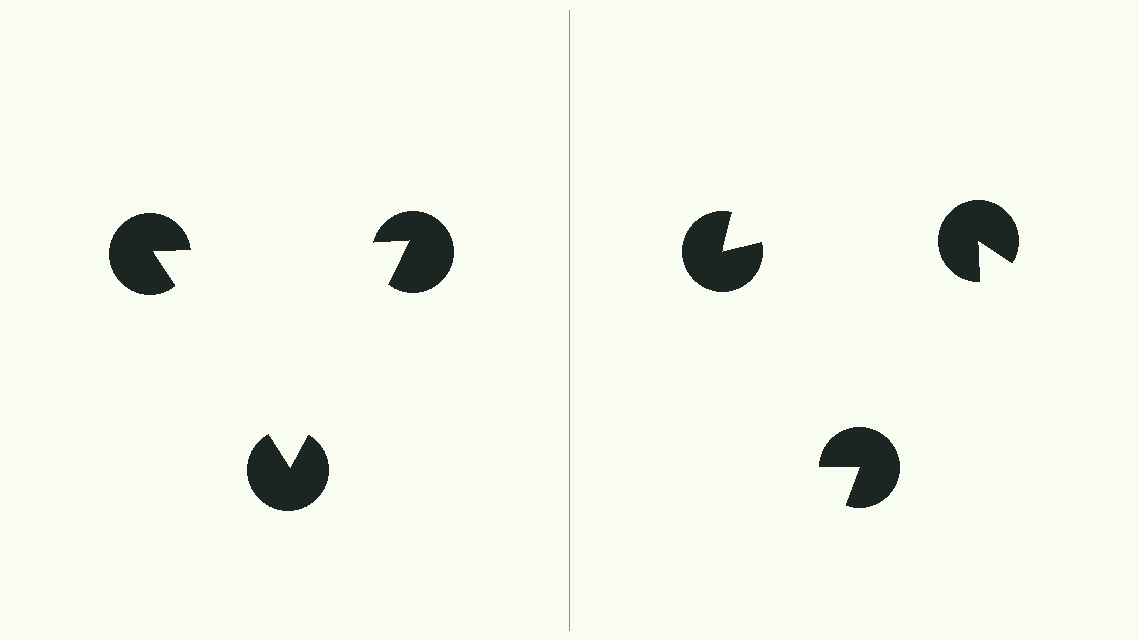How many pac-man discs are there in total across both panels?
6 — 3 on each side.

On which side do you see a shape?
An illusory triangle appears on the left side. On the right side the wedge cuts are rotated, so no coherent shape forms.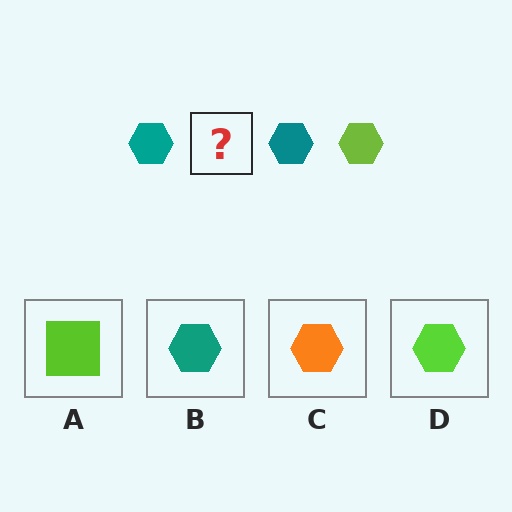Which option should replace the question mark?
Option D.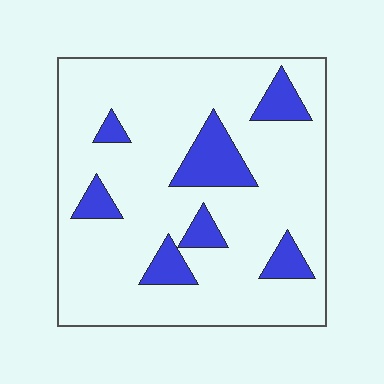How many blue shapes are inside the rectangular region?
7.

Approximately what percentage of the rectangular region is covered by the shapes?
Approximately 15%.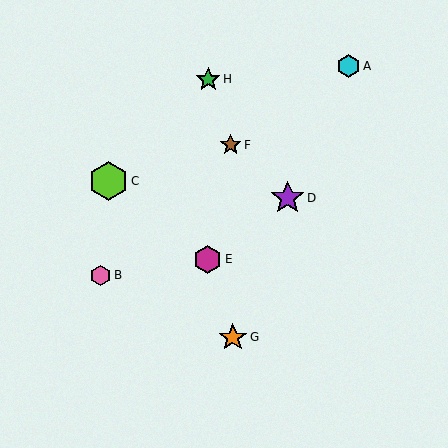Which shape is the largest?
The lime hexagon (labeled C) is the largest.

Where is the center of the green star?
The center of the green star is at (208, 79).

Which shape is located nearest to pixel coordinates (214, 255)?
The magenta hexagon (labeled E) at (207, 259) is nearest to that location.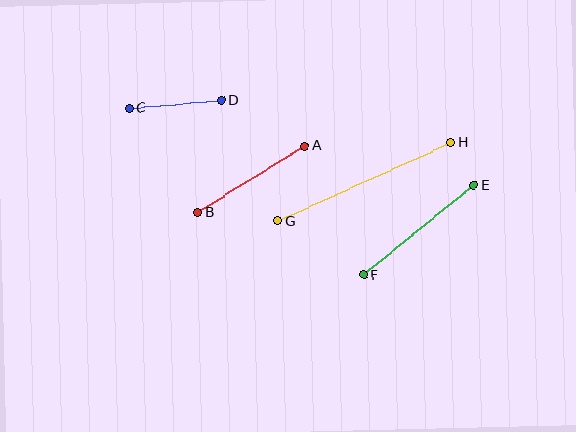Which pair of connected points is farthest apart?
Points G and H are farthest apart.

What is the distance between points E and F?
The distance is approximately 143 pixels.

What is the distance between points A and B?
The distance is approximately 127 pixels.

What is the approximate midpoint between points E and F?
The midpoint is at approximately (419, 230) pixels.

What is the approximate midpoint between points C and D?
The midpoint is at approximately (176, 104) pixels.